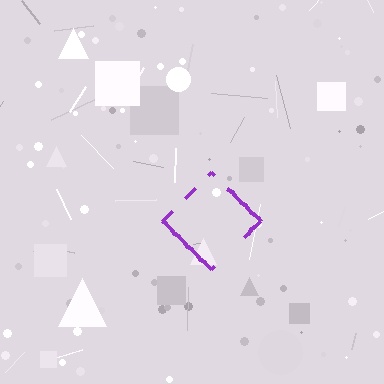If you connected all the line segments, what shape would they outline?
They would outline a diamond.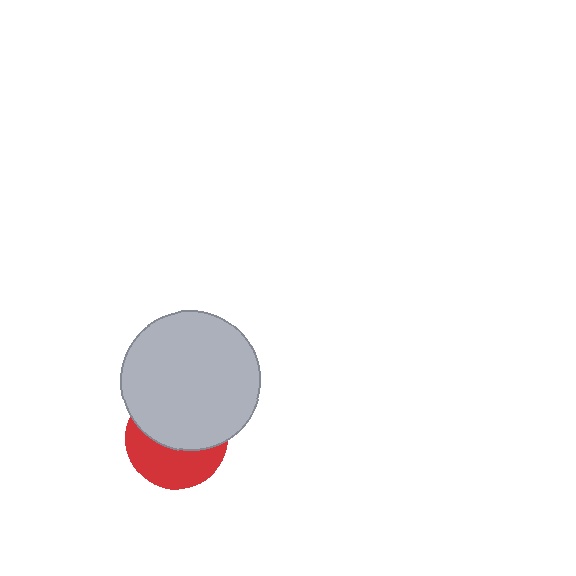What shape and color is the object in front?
The object in front is a light gray circle.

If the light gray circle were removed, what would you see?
You would see the complete red circle.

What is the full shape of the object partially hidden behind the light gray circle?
The partially hidden object is a red circle.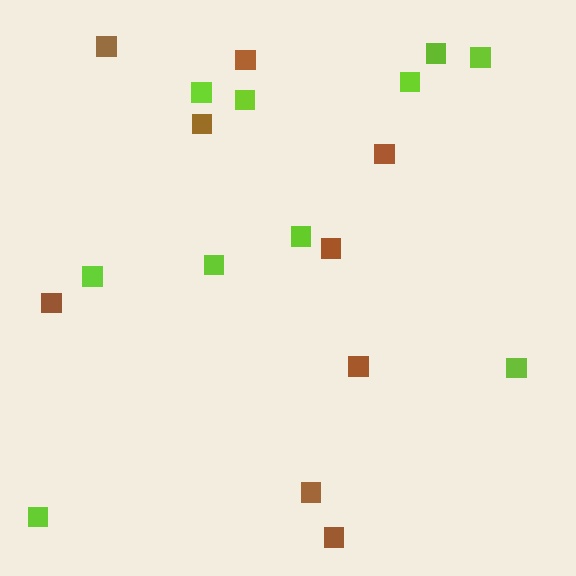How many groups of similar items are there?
There are 2 groups: one group of brown squares (9) and one group of lime squares (10).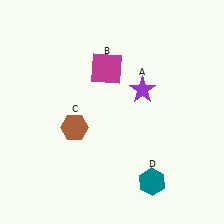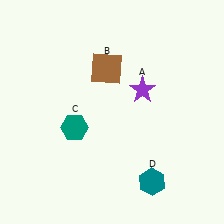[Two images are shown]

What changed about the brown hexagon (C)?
In Image 1, C is brown. In Image 2, it changed to teal.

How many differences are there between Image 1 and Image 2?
There are 2 differences between the two images.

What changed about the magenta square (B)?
In Image 1, B is magenta. In Image 2, it changed to brown.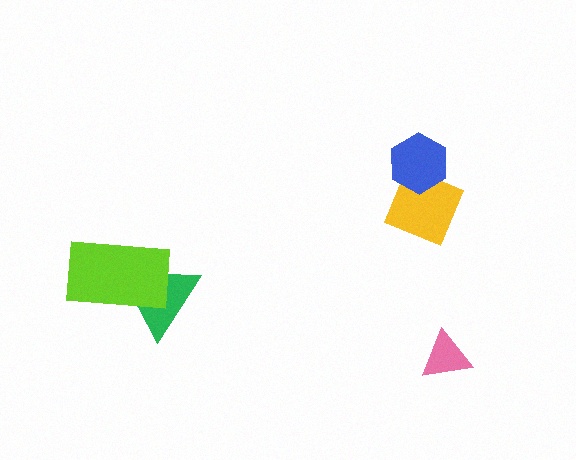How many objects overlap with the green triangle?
1 object overlaps with the green triangle.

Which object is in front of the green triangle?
The lime rectangle is in front of the green triangle.